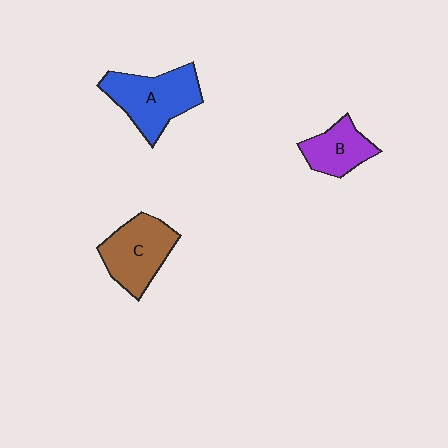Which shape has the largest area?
Shape A (blue).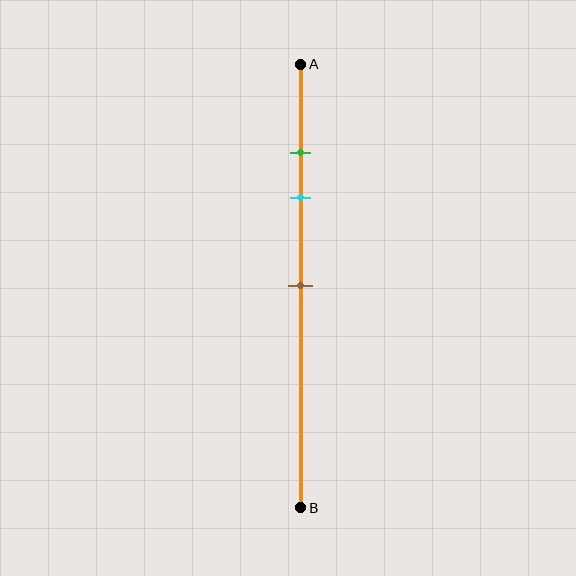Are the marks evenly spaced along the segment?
No, the marks are not evenly spaced.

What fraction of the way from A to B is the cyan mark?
The cyan mark is approximately 30% (0.3) of the way from A to B.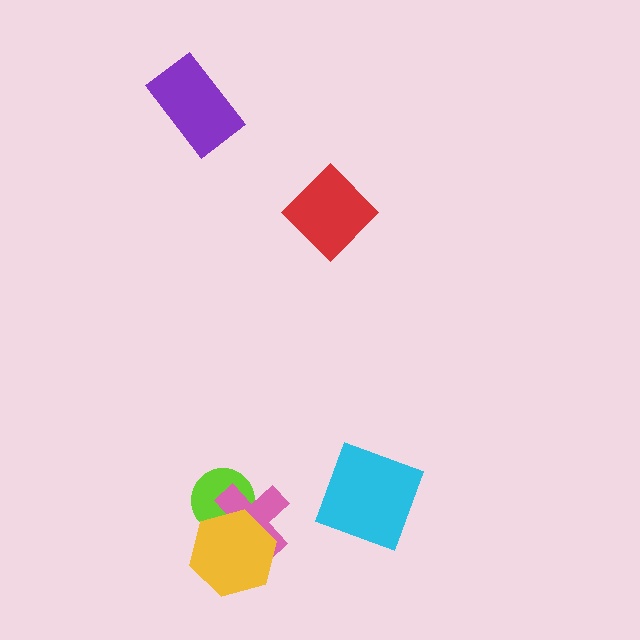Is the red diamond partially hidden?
No, no other shape covers it.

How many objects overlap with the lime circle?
2 objects overlap with the lime circle.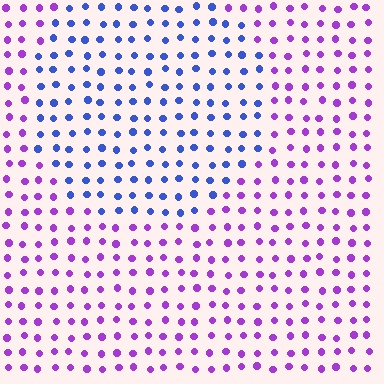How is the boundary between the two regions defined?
The boundary is defined purely by a slight shift in hue (about 54 degrees). Spacing, size, and orientation are identical on both sides.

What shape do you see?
I see a circle.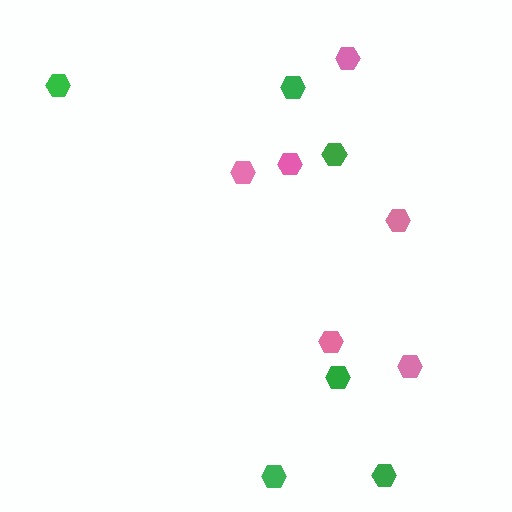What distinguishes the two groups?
There are 2 groups: one group of pink hexagons (6) and one group of green hexagons (6).